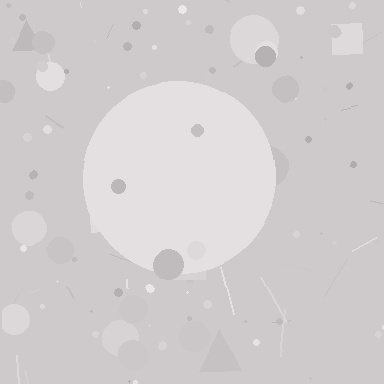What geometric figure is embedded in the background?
A circle is embedded in the background.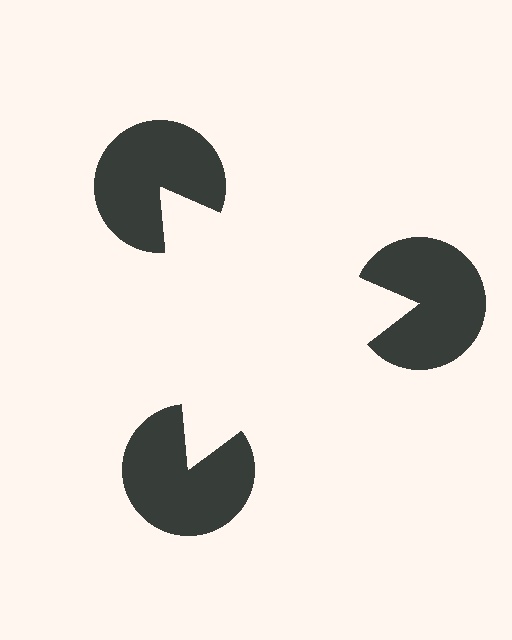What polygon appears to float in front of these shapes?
An illusory triangle — its edges are inferred from the aligned wedge cuts in the pac-man discs, not physically drawn.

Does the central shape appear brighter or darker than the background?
It typically appears slightly brighter than the background, even though no actual brightness change is drawn.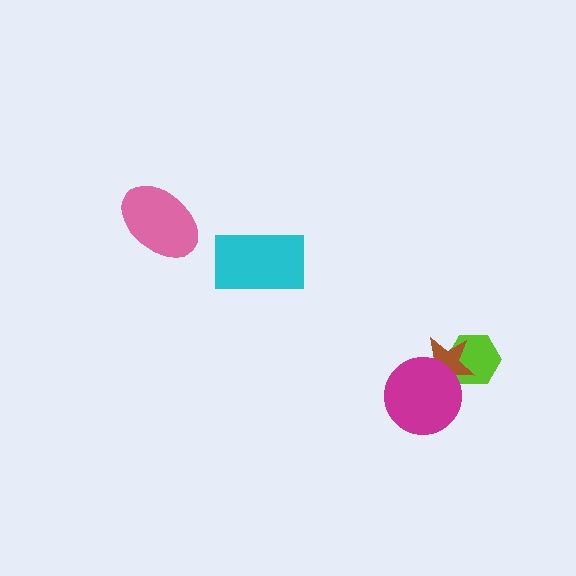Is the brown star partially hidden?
Yes, it is partially covered by another shape.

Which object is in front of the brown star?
The magenta circle is in front of the brown star.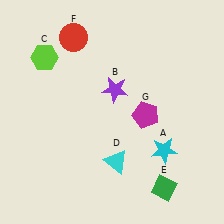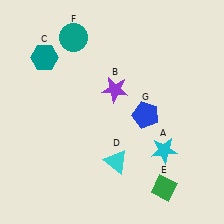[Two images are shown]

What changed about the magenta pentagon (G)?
In Image 1, G is magenta. In Image 2, it changed to blue.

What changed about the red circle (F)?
In Image 1, F is red. In Image 2, it changed to teal.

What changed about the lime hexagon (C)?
In Image 1, C is lime. In Image 2, it changed to teal.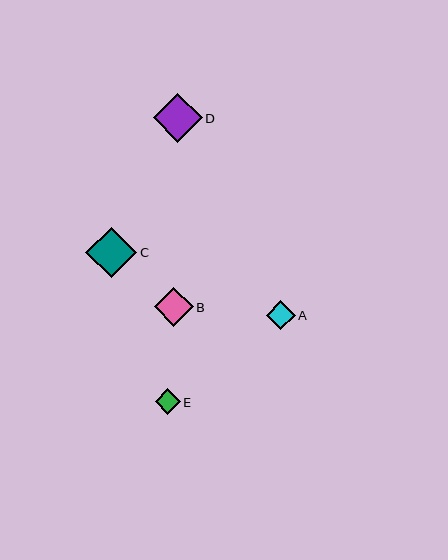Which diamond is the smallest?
Diamond E is the smallest with a size of approximately 25 pixels.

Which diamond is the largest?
Diamond C is the largest with a size of approximately 51 pixels.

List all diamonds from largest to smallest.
From largest to smallest: C, D, B, A, E.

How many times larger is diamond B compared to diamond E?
Diamond B is approximately 1.6 times the size of diamond E.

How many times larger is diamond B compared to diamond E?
Diamond B is approximately 1.6 times the size of diamond E.